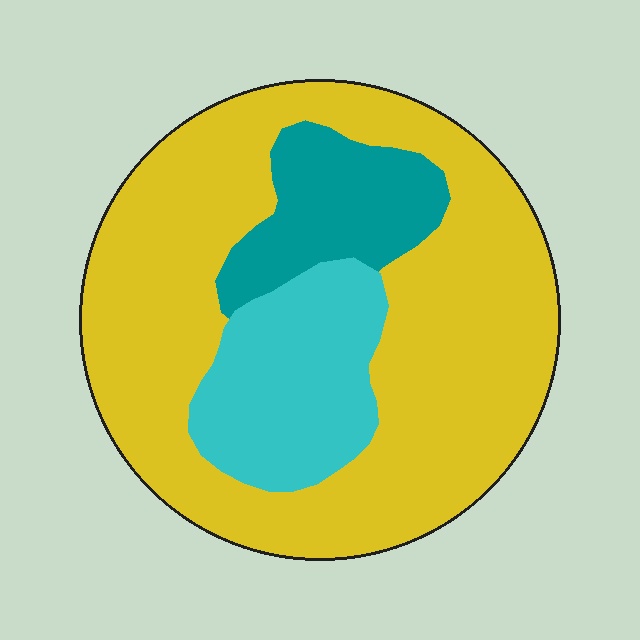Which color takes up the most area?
Yellow, at roughly 70%.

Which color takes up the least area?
Teal, at roughly 15%.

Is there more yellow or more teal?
Yellow.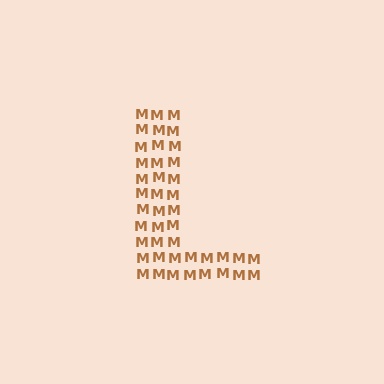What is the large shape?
The large shape is the letter L.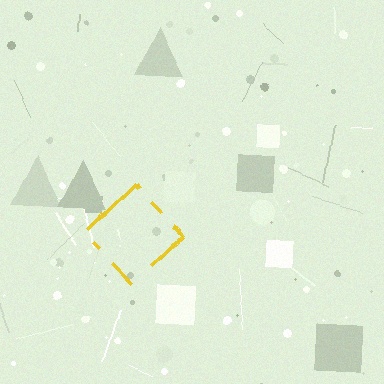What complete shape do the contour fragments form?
The contour fragments form a diamond.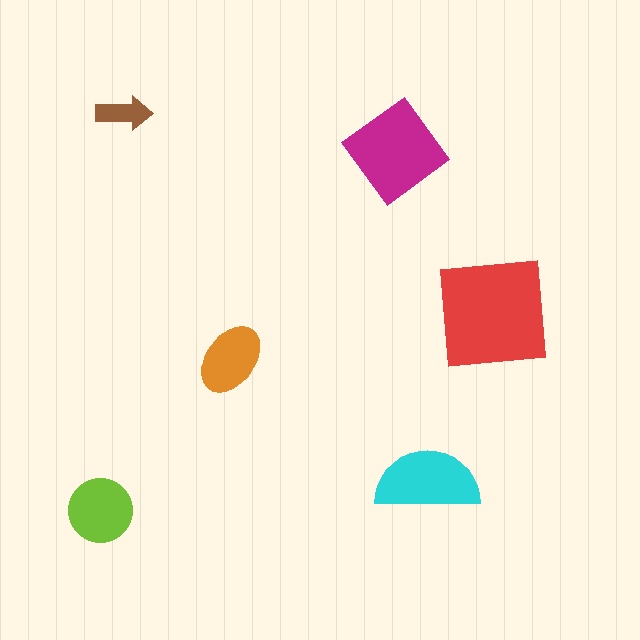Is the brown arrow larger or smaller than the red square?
Smaller.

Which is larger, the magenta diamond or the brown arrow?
The magenta diamond.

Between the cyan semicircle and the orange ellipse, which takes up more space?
The cyan semicircle.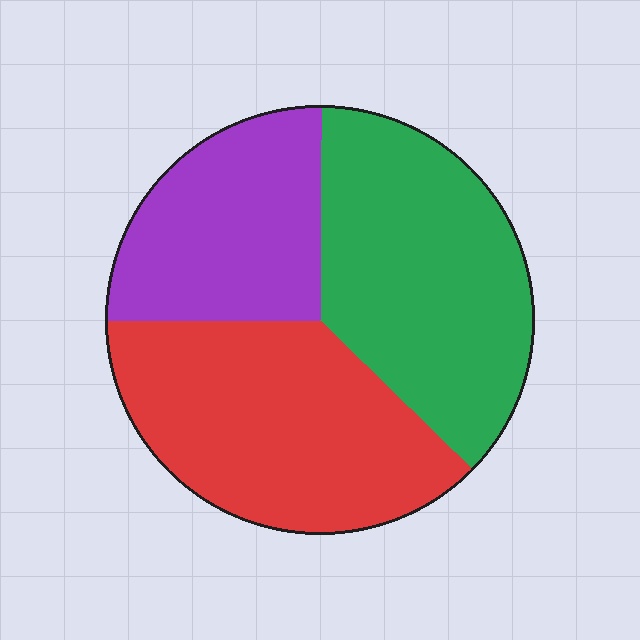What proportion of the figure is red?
Red covers 38% of the figure.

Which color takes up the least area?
Purple, at roughly 25%.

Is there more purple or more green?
Green.